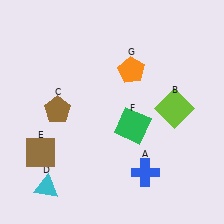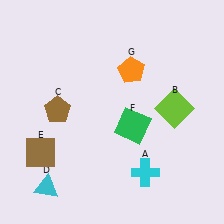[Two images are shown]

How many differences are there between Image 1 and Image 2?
There is 1 difference between the two images.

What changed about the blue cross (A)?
In Image 1, A is blue. In Image 2, it changed to cyan.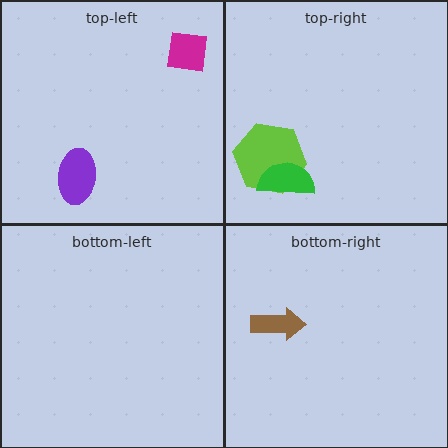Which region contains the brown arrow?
The bottom-right region.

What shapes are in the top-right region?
The lime hexagon, the green semicircle.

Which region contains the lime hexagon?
The top-right region.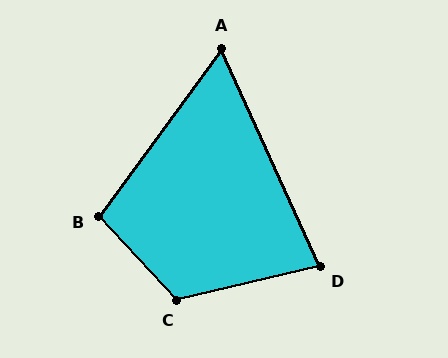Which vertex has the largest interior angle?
C, at approximately 120 degrees.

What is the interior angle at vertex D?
Approximately 79 degrees (acute).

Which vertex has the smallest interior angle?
A, at approximately 60 degrees.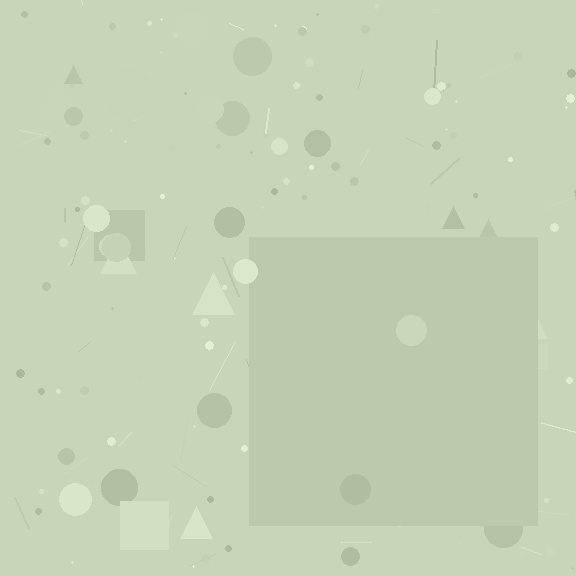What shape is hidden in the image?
A square is hidden in the image.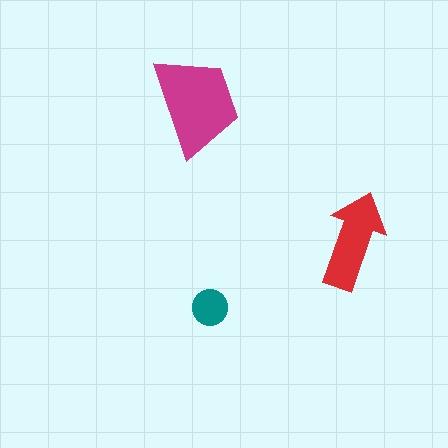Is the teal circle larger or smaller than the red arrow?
Smaller.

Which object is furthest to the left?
The magenta trapezoid is leftmost.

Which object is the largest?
The magenta trapezoid.